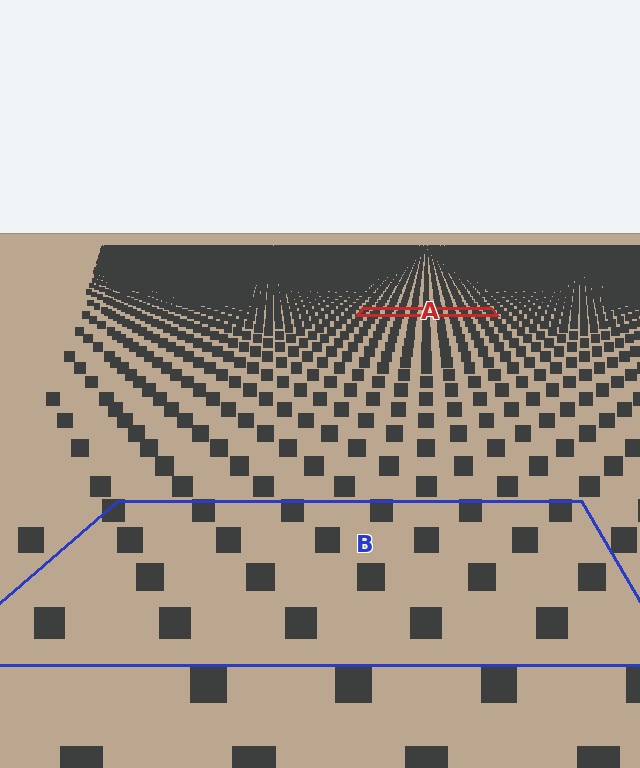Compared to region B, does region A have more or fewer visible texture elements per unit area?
Region A has more texture elements per unit area — they are packed more densely because it is farther away.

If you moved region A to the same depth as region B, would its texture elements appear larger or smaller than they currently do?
They would appear larger. At a closer depth, the same texture elements are projected at a bigger on-screen size.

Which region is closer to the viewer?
Region B is closer. The texture elements there are larger and more spread out.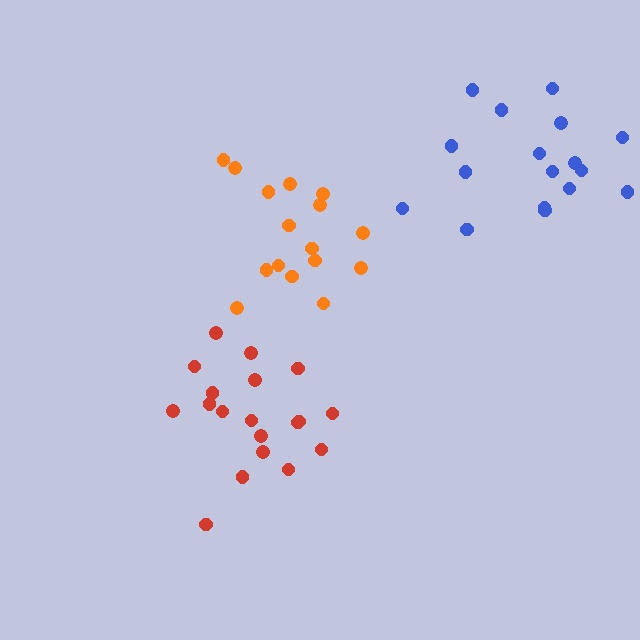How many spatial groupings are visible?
There are 3 spatial groupings.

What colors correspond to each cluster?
The clusters are colored: red, orange, blue.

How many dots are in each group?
Group 1: 19 dots, Group 2: 16 dots, Group 3: 17 dots (52 total).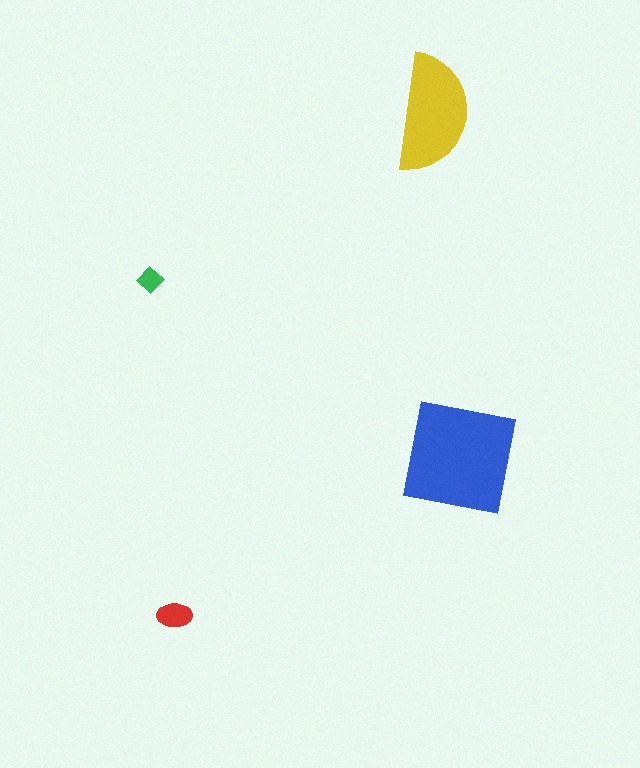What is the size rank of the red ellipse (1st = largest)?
3rd.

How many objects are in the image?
There are 4 objects in the image.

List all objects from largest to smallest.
The blue square, the yellow semicircle, the red ellipse, the green diamond.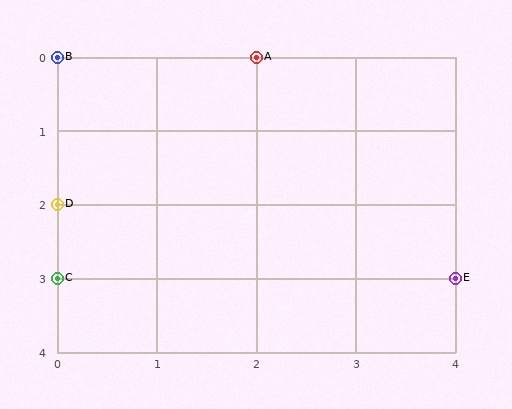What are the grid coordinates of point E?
Point E is at grid coordinates (4, 3).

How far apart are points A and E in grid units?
Points A and E are 2 columns and 3 rows apart (about 3.6 grid units diagonally).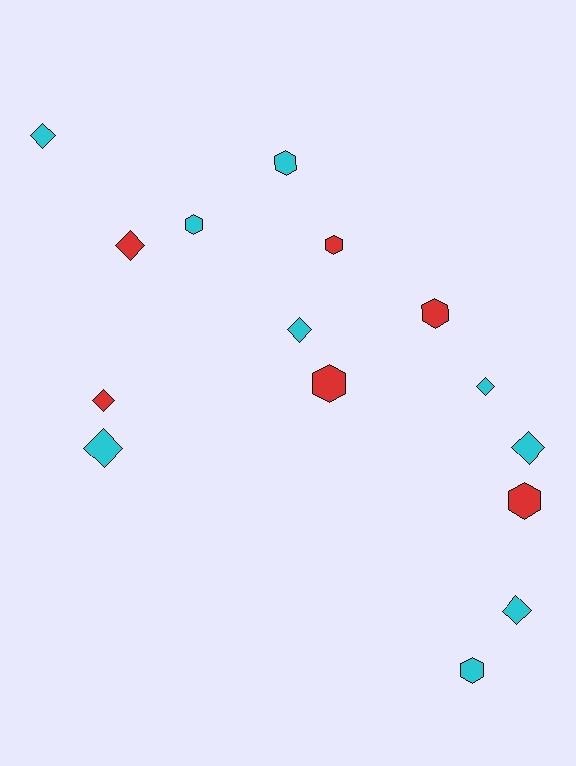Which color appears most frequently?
Cyan, with 9 objects.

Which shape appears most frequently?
Diamond, with 8 objects.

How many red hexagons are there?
There are 4 red hexagons.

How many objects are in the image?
There are 15 objects.